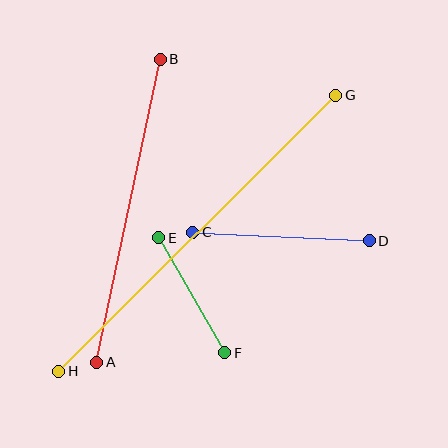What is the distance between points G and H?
The distance is approximately 391 pixels.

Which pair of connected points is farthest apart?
Points G and H are farthest apart.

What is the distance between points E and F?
The distance is approximately 133 pixels.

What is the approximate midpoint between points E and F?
The midpoint is at approximately (192, 295) pixels.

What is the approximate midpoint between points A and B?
The midpoint is at approximately (128, 211) pixels.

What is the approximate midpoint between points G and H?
The midpoint is at approximately (197, 233) pixels.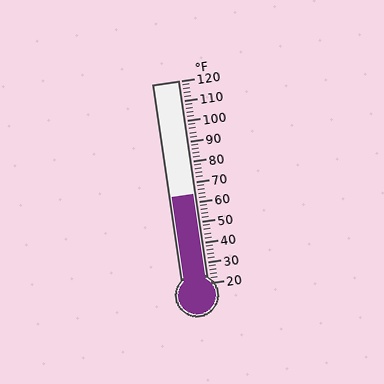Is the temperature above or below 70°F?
The temperature is below 70°F.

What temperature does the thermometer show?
The thermometer shows approximately 64°F.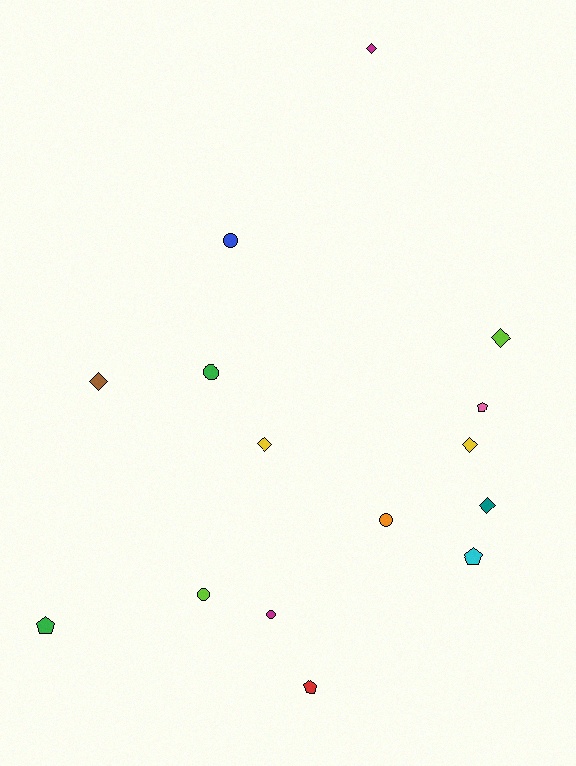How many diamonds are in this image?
There are 6 diamonds.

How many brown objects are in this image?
There is 1 brown object.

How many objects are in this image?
There are 15 objects.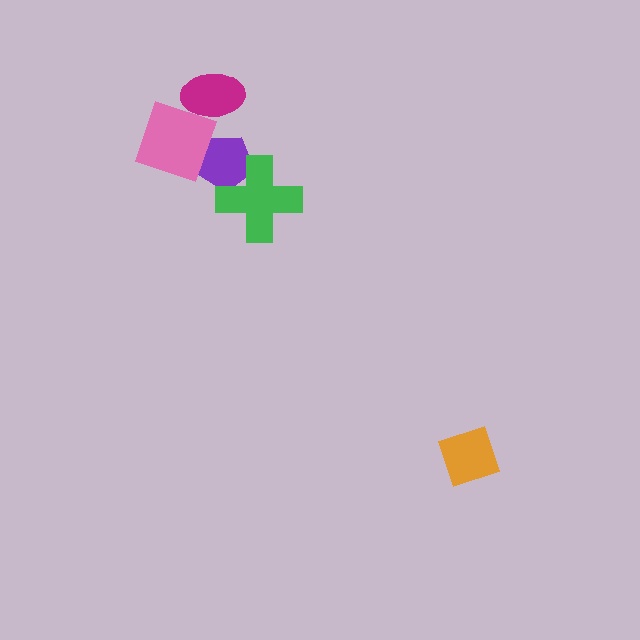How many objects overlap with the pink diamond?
2 objects overlap with the pink diamond.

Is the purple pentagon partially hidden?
Yes, it is partially covered by another shape.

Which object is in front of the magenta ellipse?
The pink diamond is in front of the magenta ellipse.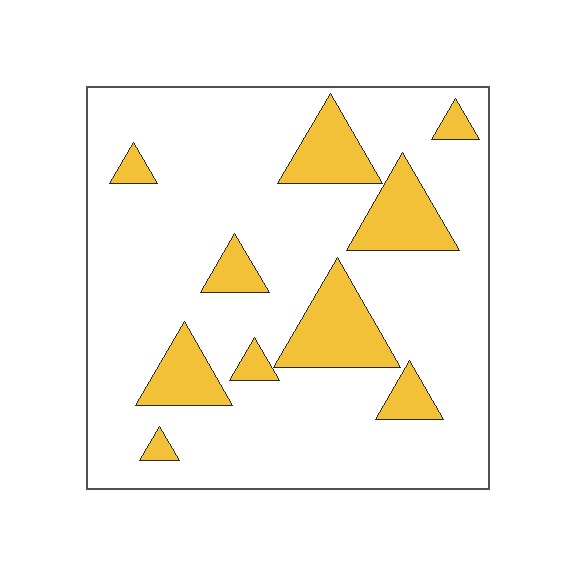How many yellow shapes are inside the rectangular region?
10.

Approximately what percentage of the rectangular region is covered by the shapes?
Approximately 20%.